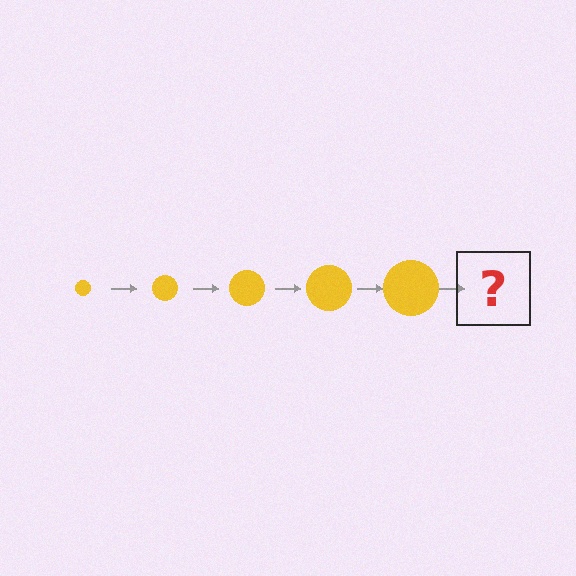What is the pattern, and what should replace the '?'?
The pattern is that the circle gets progressively larger each step. The '?' should be a yellow circle, larger than the previous one.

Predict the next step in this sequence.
The next step is a yellow circle, larger than the previous one.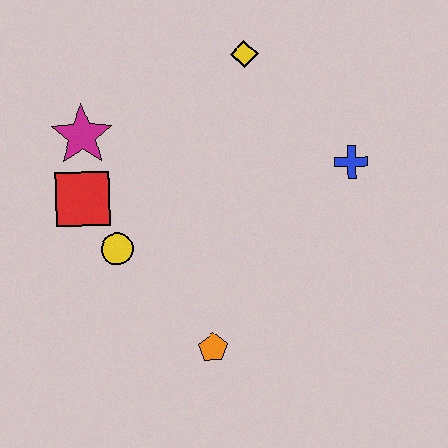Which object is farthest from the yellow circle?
The blue cross is farthest from the yellow circle.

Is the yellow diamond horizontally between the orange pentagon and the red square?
No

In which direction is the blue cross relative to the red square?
The blue cross is to the right of the red square.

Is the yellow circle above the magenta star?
No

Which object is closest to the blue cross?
The yellow diamond is closest to the blue cross.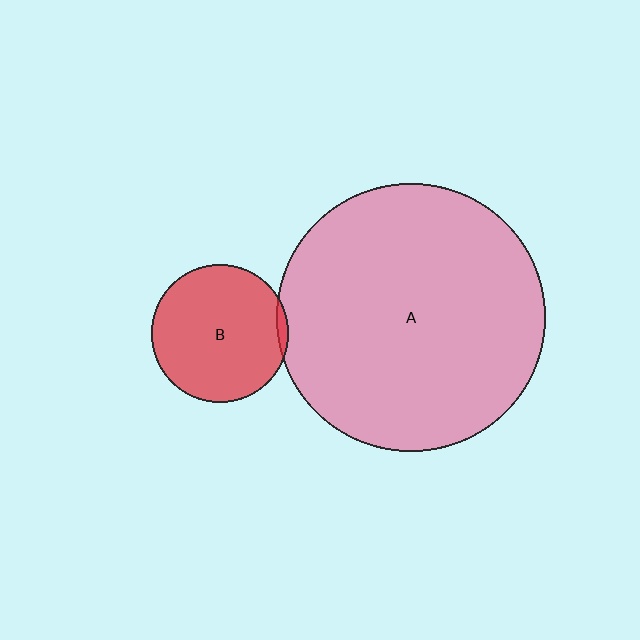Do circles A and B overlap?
Yes.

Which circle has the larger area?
Circle A (pink).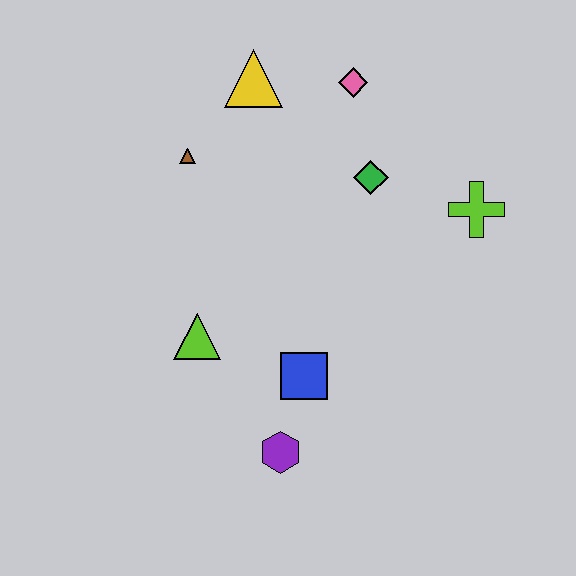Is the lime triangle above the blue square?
Yes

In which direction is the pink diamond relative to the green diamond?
The pink diamond is above the green diamond.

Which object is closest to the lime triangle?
The blue square is closest to the lime triangle.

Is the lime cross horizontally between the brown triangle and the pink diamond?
No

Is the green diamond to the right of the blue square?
Yes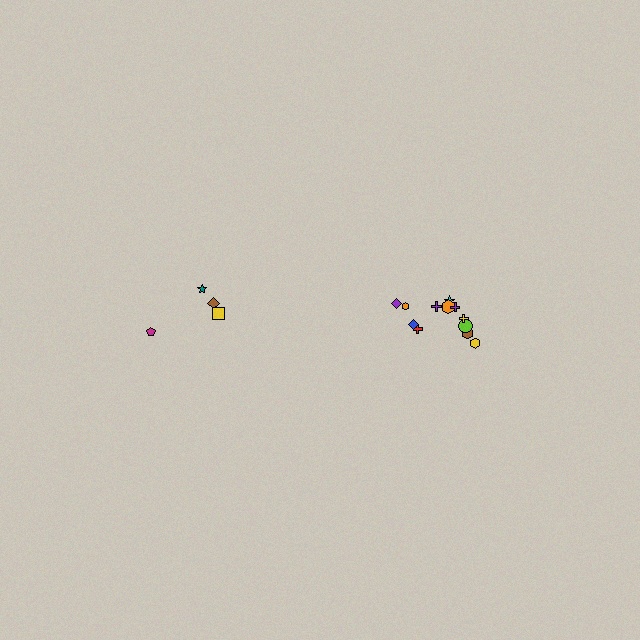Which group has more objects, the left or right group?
The right group.